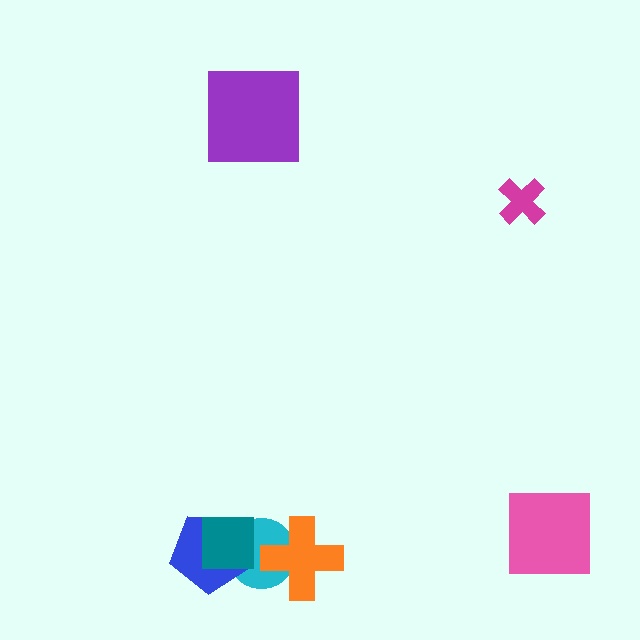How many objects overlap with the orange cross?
1 object overlaps with the orange cross.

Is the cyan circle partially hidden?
Yes, it is partially covered by another shape.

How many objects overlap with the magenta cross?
0 objects overlap with the magenta cross.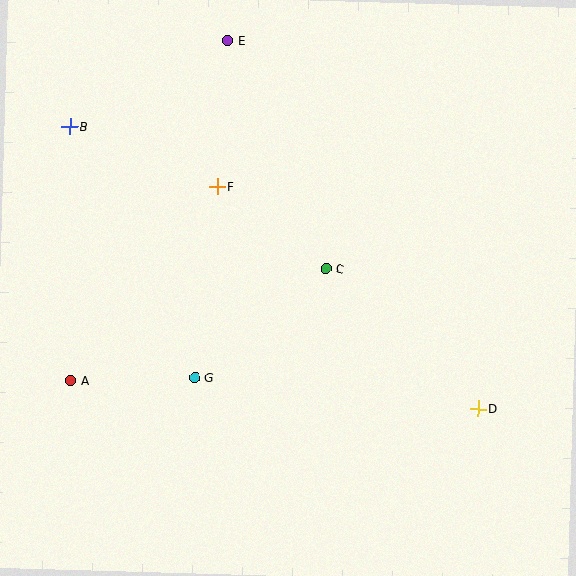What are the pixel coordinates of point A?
Point A is at (71, 381).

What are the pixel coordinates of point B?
Point B is at (70, 126).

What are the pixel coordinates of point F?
Point F is at (217, 187).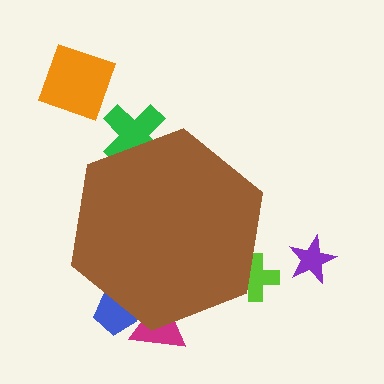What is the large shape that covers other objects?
A brown hexagon.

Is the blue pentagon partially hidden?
Yes, the blue pentagon is partially hidden behind the brown hexagon.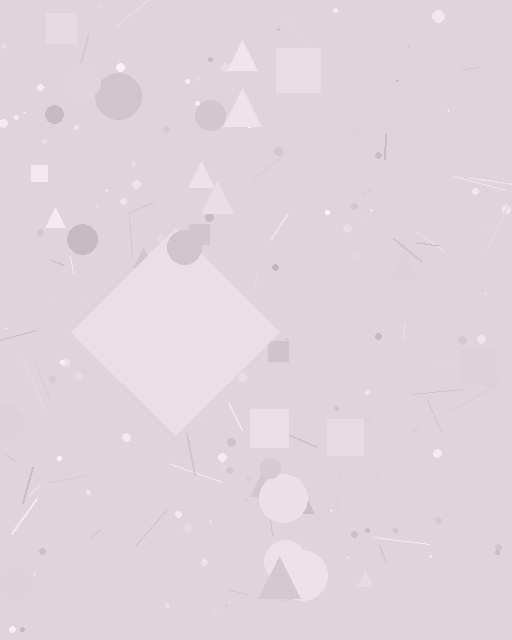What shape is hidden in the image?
A diamond is hidden in the image.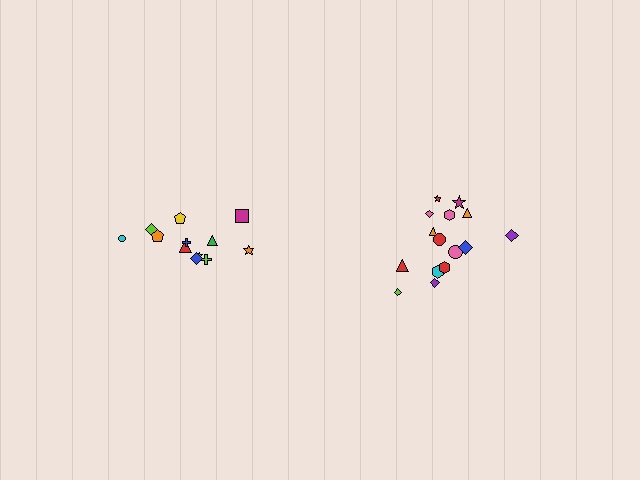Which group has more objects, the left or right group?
The right group.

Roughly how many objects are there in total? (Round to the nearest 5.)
Roughly 25 objects in total.